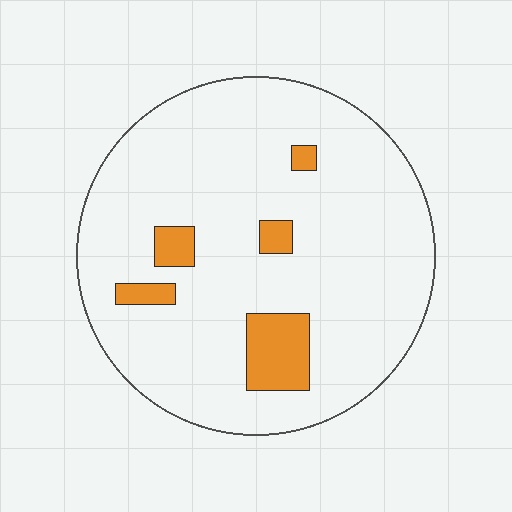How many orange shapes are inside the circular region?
5.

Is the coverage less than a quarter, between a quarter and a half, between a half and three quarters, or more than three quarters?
Less than a quarter.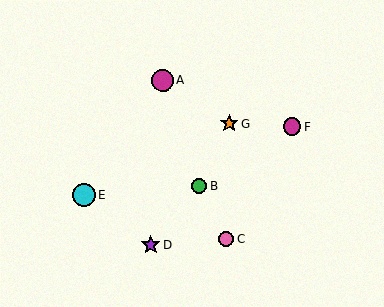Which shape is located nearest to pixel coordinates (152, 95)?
The magenta circle (labeled A) at (163, 81) is nearest to that location.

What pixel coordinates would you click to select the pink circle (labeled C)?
Click at (226, 239) to select the pink circle C.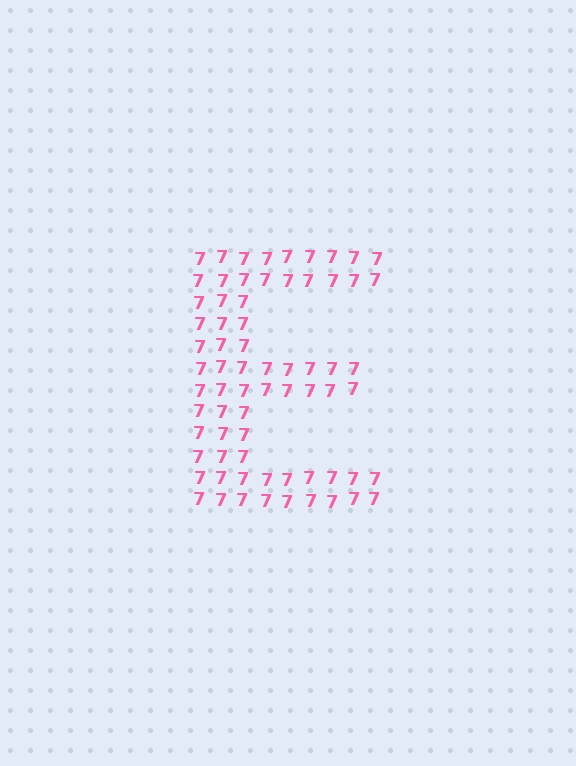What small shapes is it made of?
It is made of small digit 7's.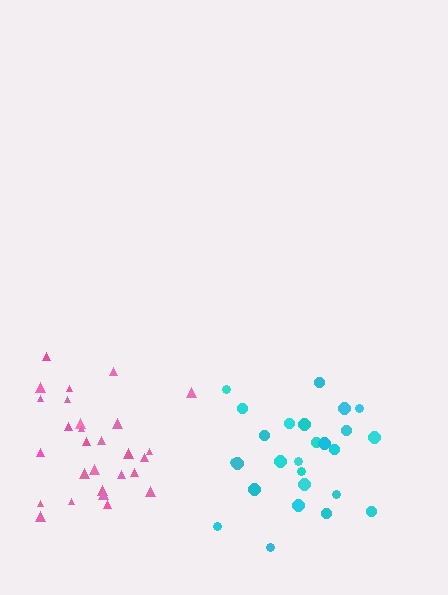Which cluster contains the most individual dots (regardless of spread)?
Pink (28).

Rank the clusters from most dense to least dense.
cyan, pink.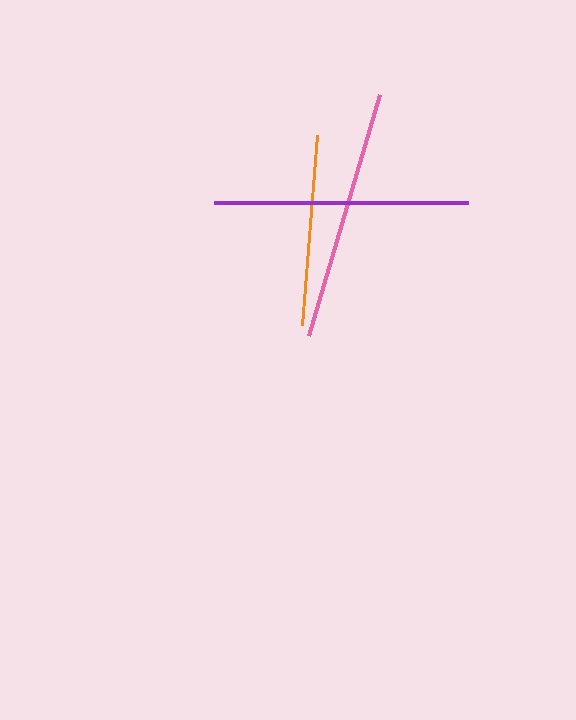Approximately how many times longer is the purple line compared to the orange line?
The purple line is approximately 1.3 times the length of the orange line.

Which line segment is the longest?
The purple line is the longest at approximately 253 pixels.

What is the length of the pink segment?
The pink segment is approximately 251 pixels long.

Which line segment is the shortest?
The orange line is the shortest at approximately 191 pixels.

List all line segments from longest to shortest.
From longest to shortest: purple, pink, orange.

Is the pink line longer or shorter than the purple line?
The purple line is longer than the pink line.